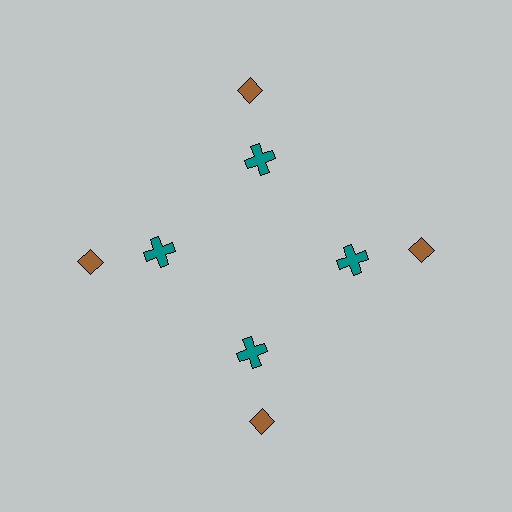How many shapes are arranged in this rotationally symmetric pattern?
There are 8 shapes, arranged in 4 groups of 2.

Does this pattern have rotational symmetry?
Yes, this pattern has 4-fold rotational symmetry. It looks the same after rotating 90 degrees around the center.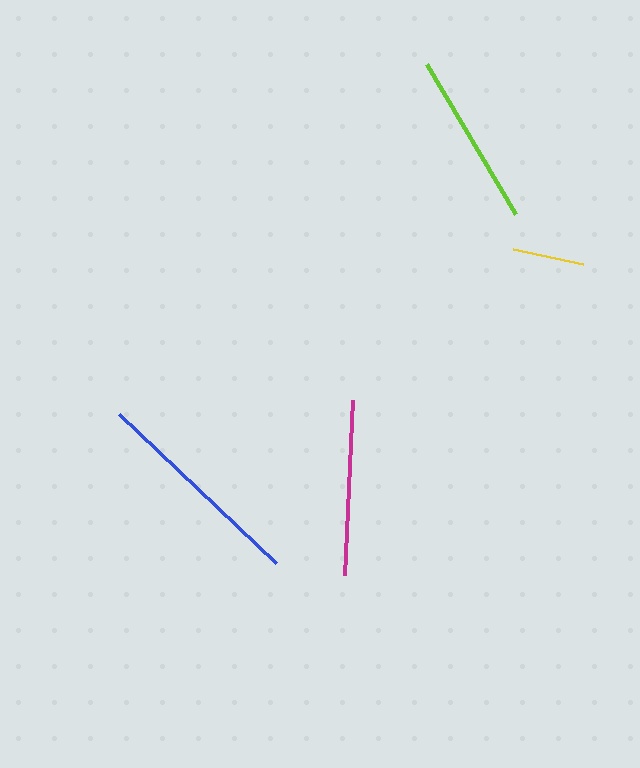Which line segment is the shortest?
The yellow line is the shortest at approximately 72 pixels.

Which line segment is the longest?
The blue line is the longest at approximately 216 pixels.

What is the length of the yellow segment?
The yellow segment is approximately 72 pixels long.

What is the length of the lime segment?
The lime segment is approximately 174 pixels long.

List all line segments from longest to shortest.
From longest to shortest: blue, magenta, lime, yellow.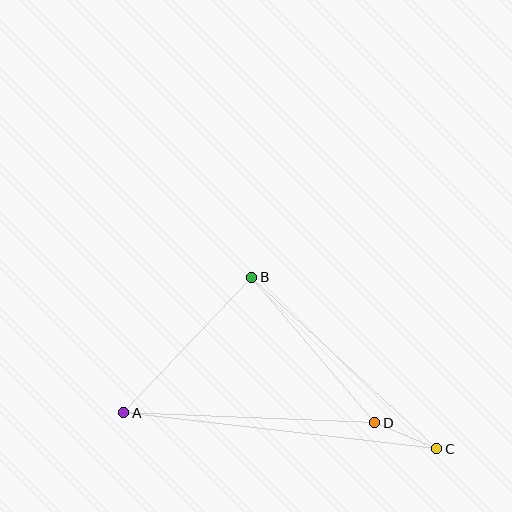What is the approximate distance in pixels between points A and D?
The distance between A and D is approximately 251 pixels.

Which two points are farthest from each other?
Points A and C are farthest from each other.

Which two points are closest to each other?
Points C and D are closest to each other.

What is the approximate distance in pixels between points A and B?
The distance between A and B is approximately 186 pixels.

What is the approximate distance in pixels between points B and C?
The distance between B and C is approximately 252 pixels.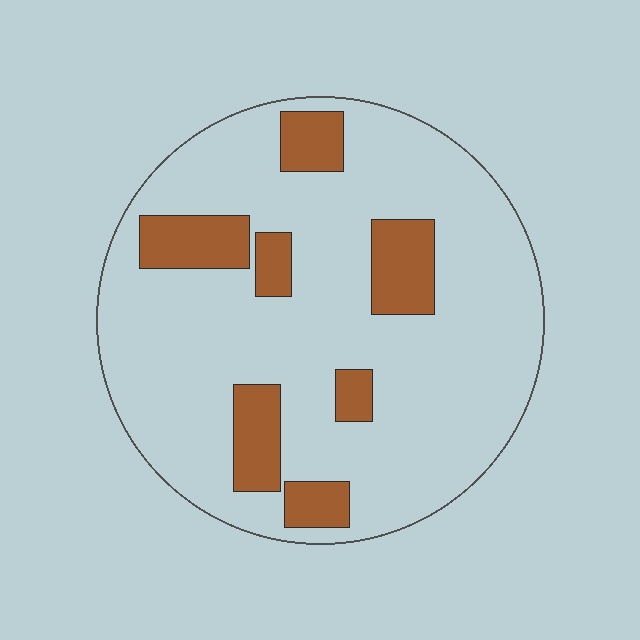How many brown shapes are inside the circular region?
7.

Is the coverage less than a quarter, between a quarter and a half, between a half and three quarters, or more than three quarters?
Less than a quarter.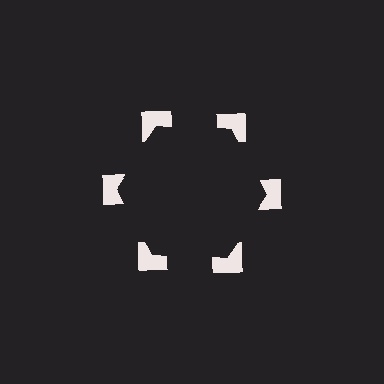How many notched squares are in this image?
There are 6 — one at each vertex of the illusory hexagon.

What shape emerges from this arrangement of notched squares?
An illusory hexagon — its edges are inferred from the aligned wedge cuts in the notched squares, not physically drawn.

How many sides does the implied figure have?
6 sides.